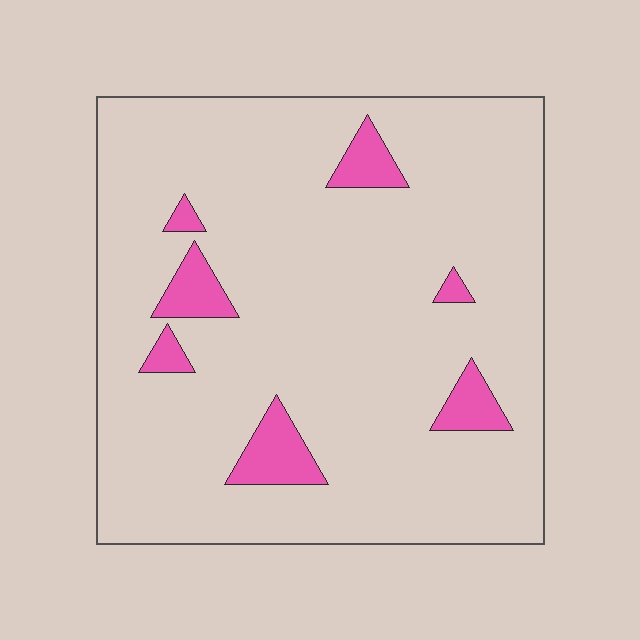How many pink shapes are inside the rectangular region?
7.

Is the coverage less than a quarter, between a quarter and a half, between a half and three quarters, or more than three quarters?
Less than a quarter.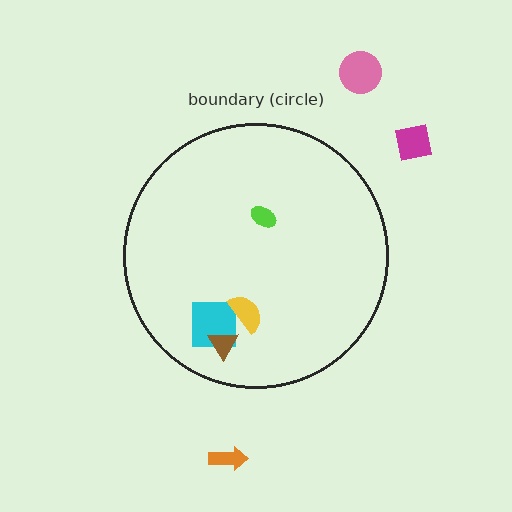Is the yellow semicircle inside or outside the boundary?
Inside.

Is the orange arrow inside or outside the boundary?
Outside.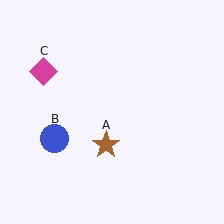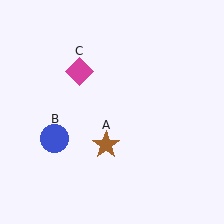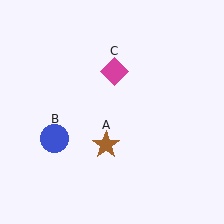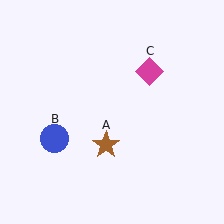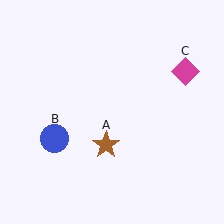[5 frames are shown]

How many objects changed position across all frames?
1 object changed position: magenta diamond (object C).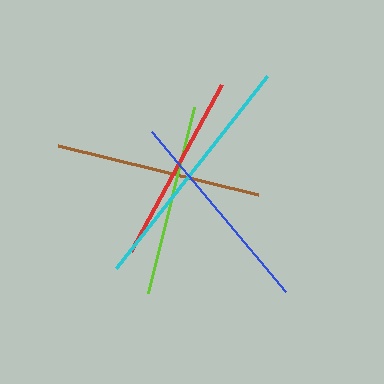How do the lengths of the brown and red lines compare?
The brown and red lines are approximately the same length.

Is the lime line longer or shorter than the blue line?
The blue line is longer than the lime line.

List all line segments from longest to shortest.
From longest to shortest: cyan, blue, brown, lime, red.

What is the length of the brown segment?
The brown segment is approximately 206 pixels long.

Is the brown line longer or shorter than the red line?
The brown line is longer than the red line.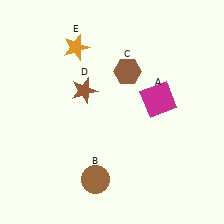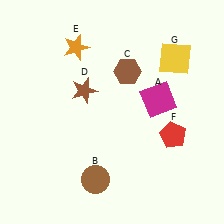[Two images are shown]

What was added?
A red pentagon (F), a yellow square (G) were added in Image 2.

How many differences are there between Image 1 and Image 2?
There are 2 differences between the two images.